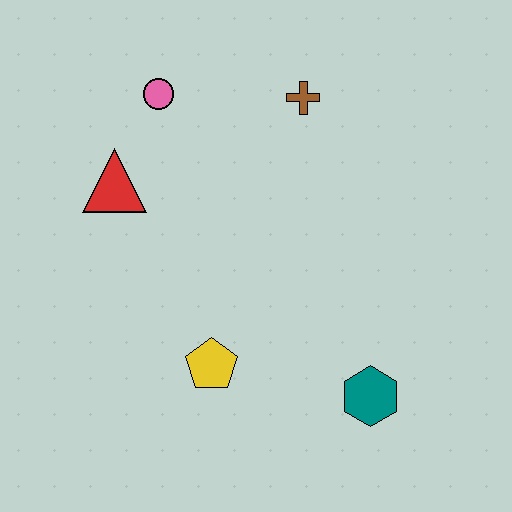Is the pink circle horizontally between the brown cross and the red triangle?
Yes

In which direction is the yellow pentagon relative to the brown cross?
The yellow pentagon is below the brown cross.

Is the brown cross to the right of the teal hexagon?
No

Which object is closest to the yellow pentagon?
The teal hexagon is closest to the yellow pentagon.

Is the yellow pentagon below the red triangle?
Yes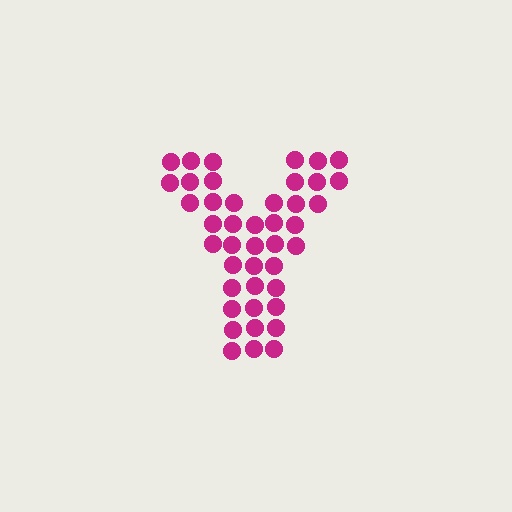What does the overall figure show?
The overall figure shows the letter Y.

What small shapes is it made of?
It is made of small circles.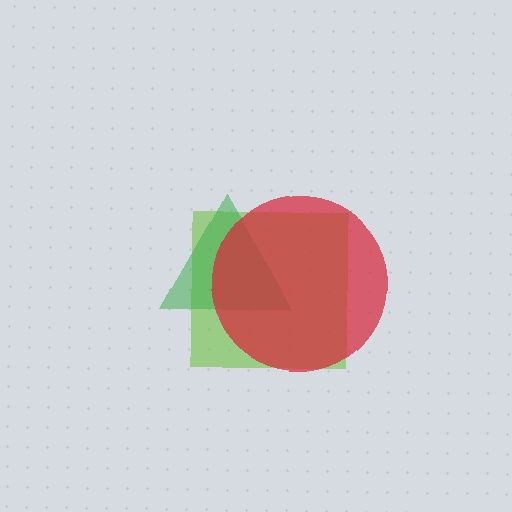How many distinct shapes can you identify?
There are 3 distinct shapes: a lime square, a green triangle, a red circle.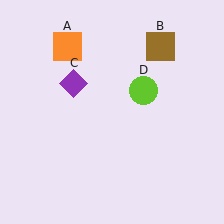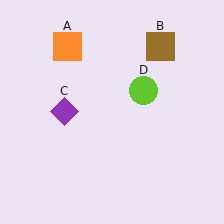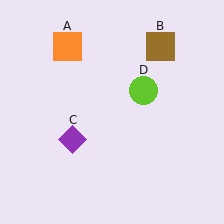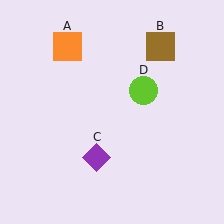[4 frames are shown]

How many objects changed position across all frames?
1 object changed position: purple diamond (object C).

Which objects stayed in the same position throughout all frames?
Orange square (object A) and brown square (object B) and lime circle (object D) remained stationary.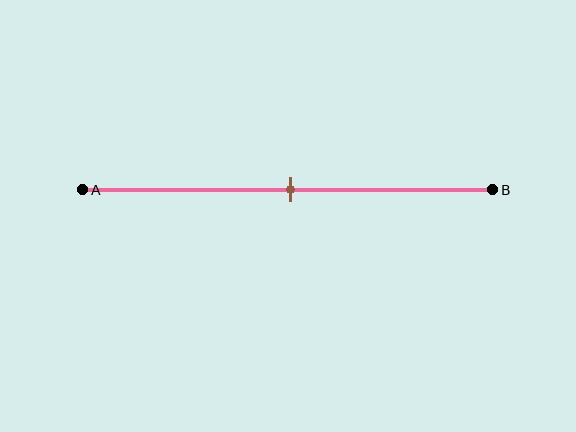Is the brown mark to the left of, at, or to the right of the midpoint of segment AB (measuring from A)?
The brown mark is approximately at the midpoint of segment AB.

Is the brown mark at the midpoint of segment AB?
Yes, the mark is approximately at the midpoint.